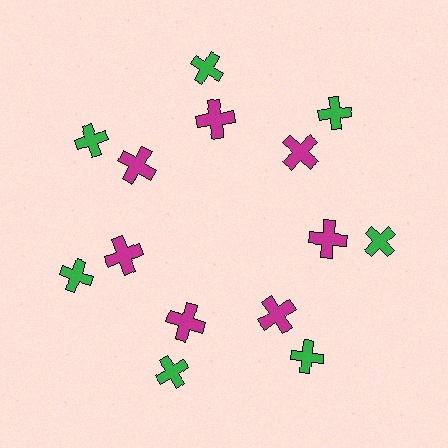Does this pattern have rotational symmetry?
Yes, this pattern has 7-fold rotational symmetry. It looks the same after rotating 51 degrees around the center.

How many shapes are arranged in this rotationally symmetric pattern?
There are 14 shapes, arranged in 7 groups of 2.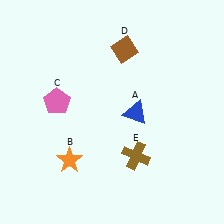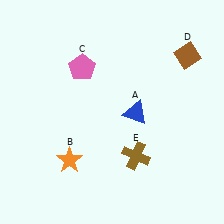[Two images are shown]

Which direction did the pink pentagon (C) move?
The pink pentagon (C) moved up.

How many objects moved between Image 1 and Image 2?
2 objects moved between the two images.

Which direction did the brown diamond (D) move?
The brown diamond (D) moved right.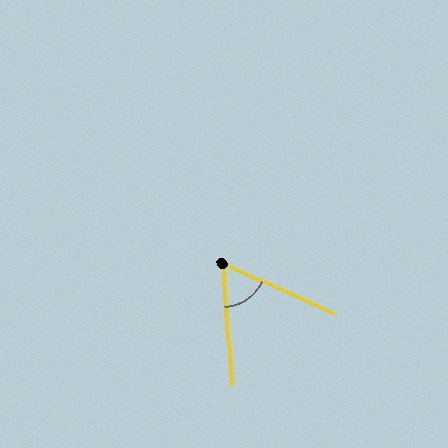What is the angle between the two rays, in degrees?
Approximately 62 degrees.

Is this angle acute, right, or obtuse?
It is acute.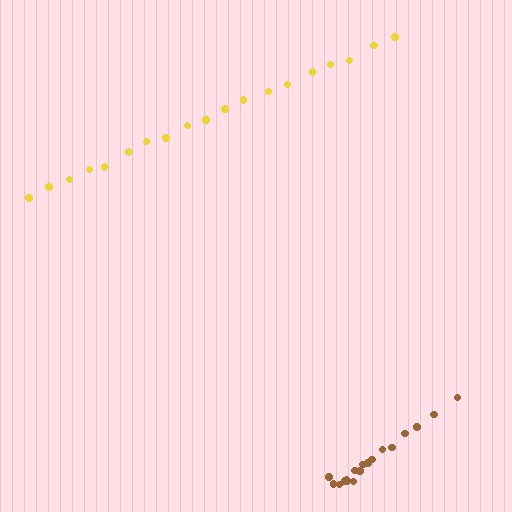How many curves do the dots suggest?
There are 2 distinct paths.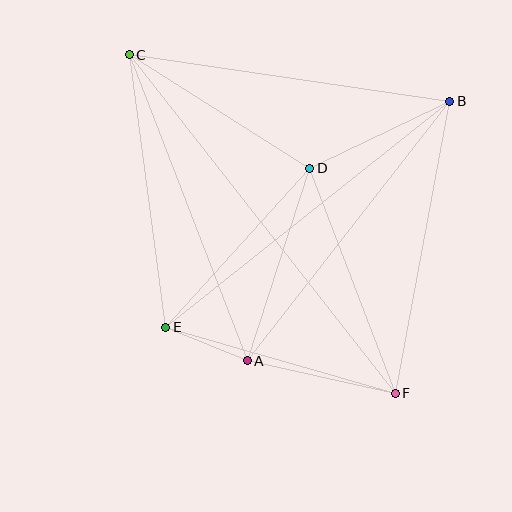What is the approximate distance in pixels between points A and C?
The distance between A and C is approximately 328 pixels.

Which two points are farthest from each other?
Points C and F are farthest from each other.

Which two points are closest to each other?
Points A and E are closest to each other.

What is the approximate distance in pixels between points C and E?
The distance between C and E is approximately 275 pixels.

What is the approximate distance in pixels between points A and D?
The distance between A and D is approximately 202 pixels.